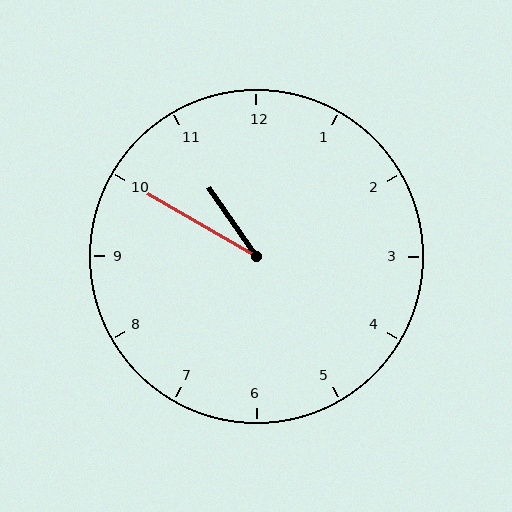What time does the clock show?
10:50.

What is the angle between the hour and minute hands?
Approximately 25 degrees.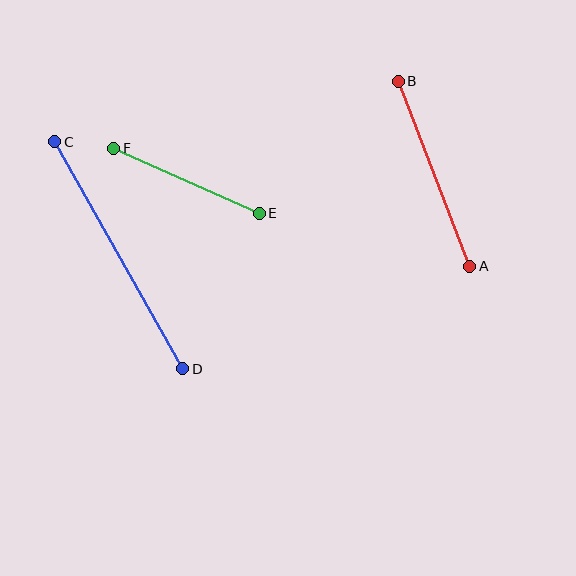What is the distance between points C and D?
The distance is approximately 261 pixels.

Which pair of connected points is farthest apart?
Points C and D are farthest apart.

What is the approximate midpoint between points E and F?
The midpoint is at approximately (187, 181) pixels.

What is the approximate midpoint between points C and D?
The midpoint is at approximately (119, 255) pixels.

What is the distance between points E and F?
The distance is approximately 159 pixels.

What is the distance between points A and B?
The distance is approximately 198 pixels.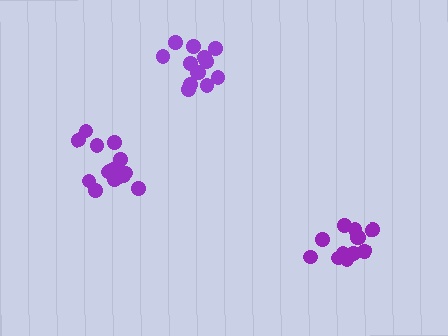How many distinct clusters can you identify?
There are 3 distinct clusters.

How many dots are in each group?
Group 1: 13 dots, Group 2: 15 dots, Group 3: 13 dots (41 total).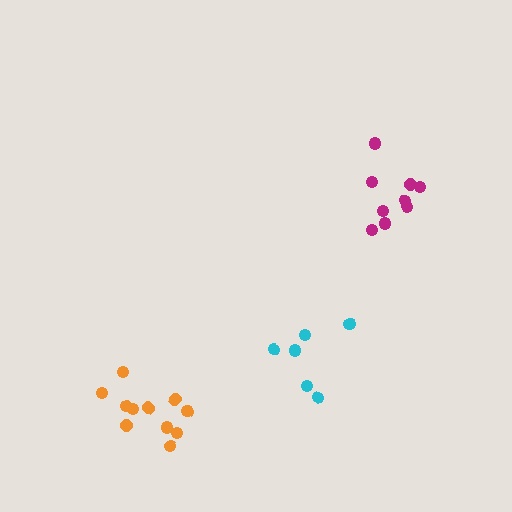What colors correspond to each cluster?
The clusters are colored: orange, cyan, magenta.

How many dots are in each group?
Group 1: 11 dots, Group 2: 6 dots, Group 3: 9 dots (26 total).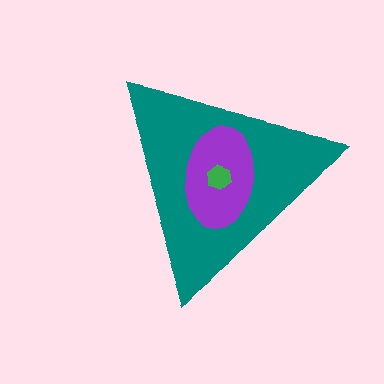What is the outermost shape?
The teal triangle.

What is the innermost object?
The green hexagon.